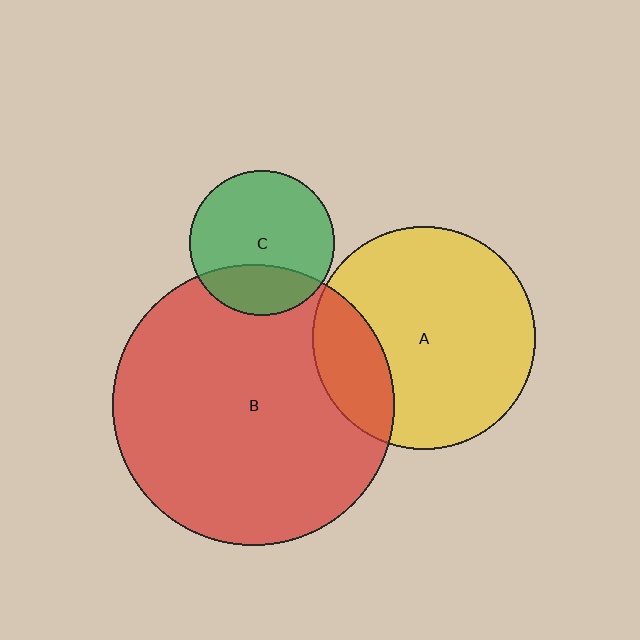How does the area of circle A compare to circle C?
Approximately 2.4 times.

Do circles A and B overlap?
Yes.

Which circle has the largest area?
Circle B (red).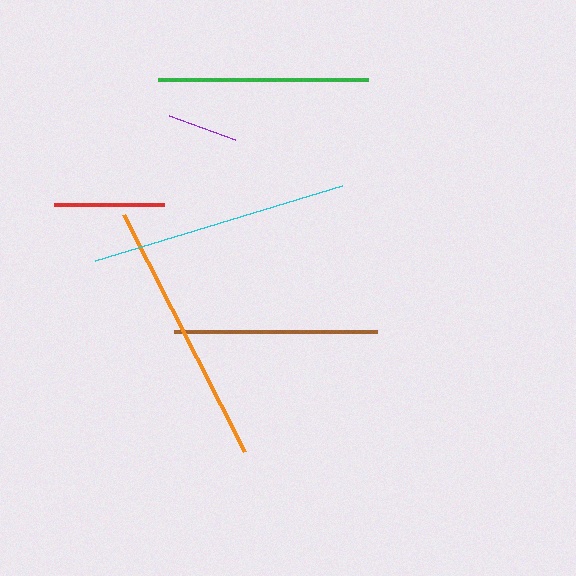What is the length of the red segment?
The red segment is approximately 110 pixels long.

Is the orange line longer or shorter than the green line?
The orange line is longer than the green line.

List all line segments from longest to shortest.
From longest to shortest: orange, cyan, green, brown, red, purple.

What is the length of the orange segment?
The orange segment is approximately 266 pixels long.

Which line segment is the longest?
The orange line is the longest at approximately 266 pixels.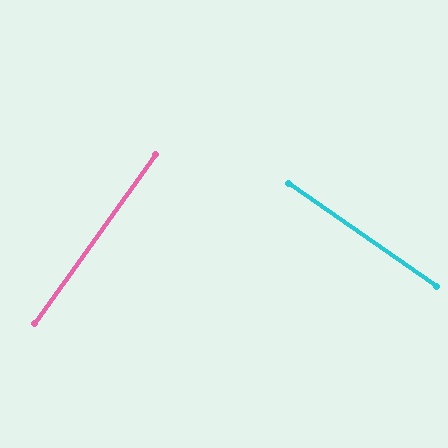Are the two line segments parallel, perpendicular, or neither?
Perpendicular — they meet at approximately 89°.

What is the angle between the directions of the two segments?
Approximately 89 degrees.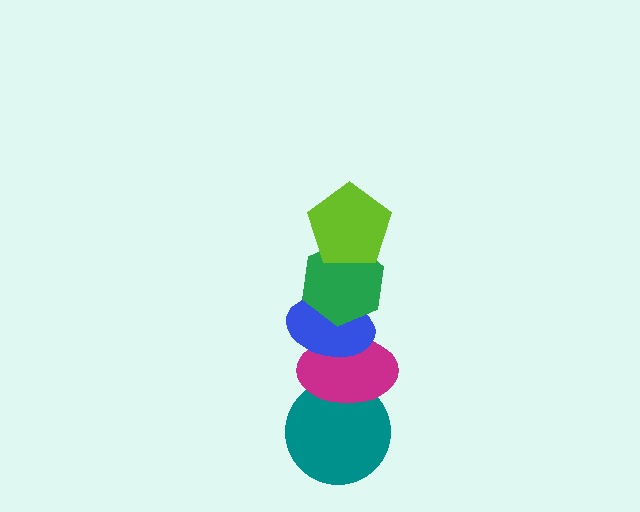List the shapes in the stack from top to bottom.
From top to bottom: the lime pentagon, the green hexagon, the blue ellipse, the magenta ellipse, the teal circle.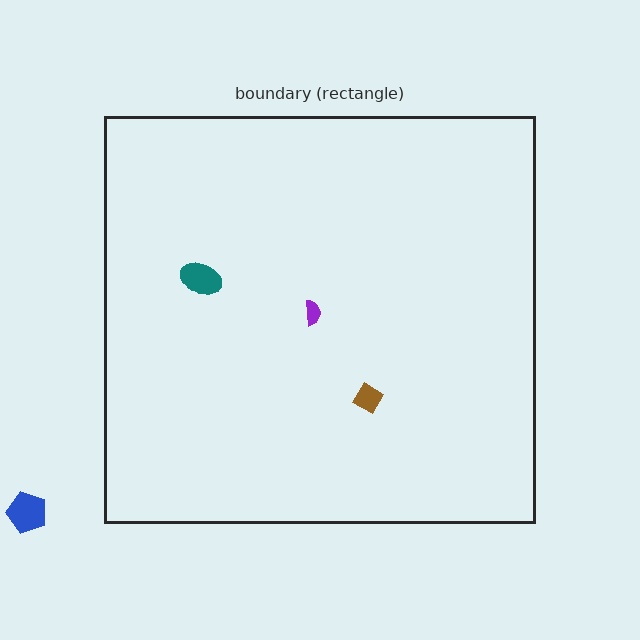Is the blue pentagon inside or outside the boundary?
Outside.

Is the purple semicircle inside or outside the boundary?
Inside.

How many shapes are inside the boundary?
3 inside, 1 outside.